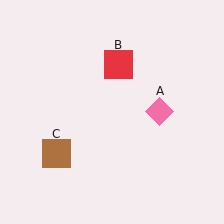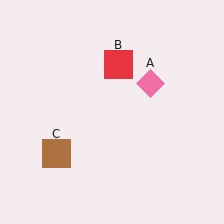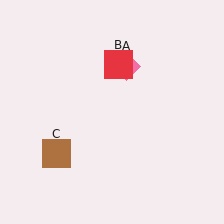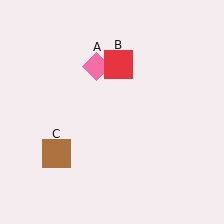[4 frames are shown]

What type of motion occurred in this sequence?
The pink diamond (object A) rotated counterclockwise around the center of the scene.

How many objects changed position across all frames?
1 object changed position: pink diamond (object A).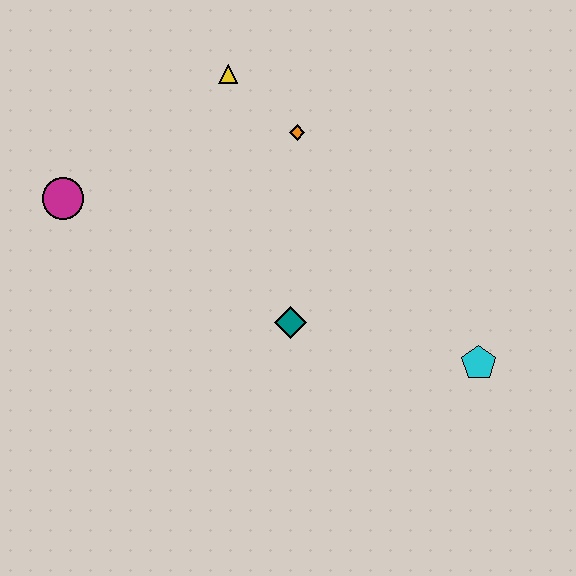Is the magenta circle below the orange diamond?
Yes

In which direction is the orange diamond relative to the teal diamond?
The orange diamond is above the teal diamond.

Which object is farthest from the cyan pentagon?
The magenta circle is farthest from the cyan pentagon.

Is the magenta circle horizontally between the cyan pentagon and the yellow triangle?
No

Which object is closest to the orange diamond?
The yellow triangle is closest to the orange diamond.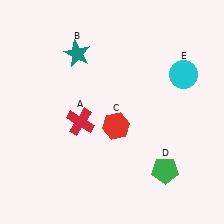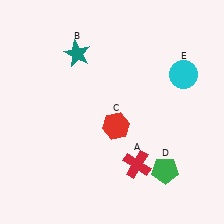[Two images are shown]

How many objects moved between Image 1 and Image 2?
1 object moved between the two images.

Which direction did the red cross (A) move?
The red cross (A) moved right.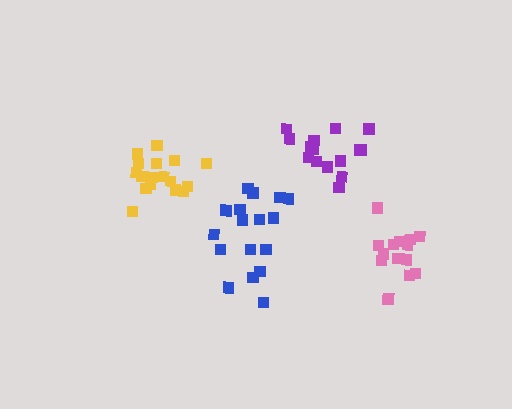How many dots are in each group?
Group 1: 14 dots, Group 2: 15 dots, Group 3: 17 dots, Group 4: 17 dots (63 total).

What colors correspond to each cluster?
The clusters are colored: pink, purple, yellow, blue.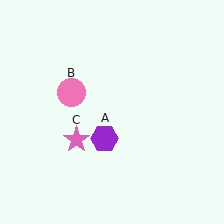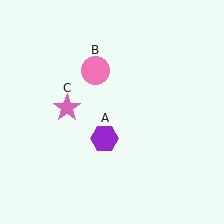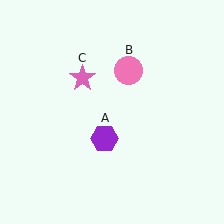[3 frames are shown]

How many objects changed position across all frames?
2 objects changed position: pink circle (object B), pink star (object C).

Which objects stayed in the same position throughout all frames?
Purple hexagon (object A) remained stationary.